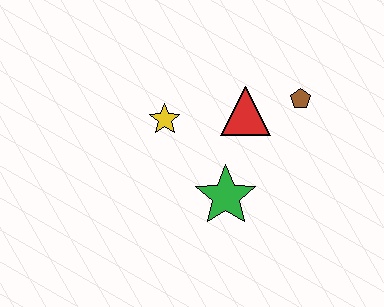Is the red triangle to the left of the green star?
No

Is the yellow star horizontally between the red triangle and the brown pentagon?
No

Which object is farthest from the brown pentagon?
The yellow star is farthest from the brown pentagon.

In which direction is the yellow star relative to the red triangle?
The yellow star is to the left of the red triangle.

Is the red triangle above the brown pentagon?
No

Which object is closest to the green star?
The red triangle is closest to the green star.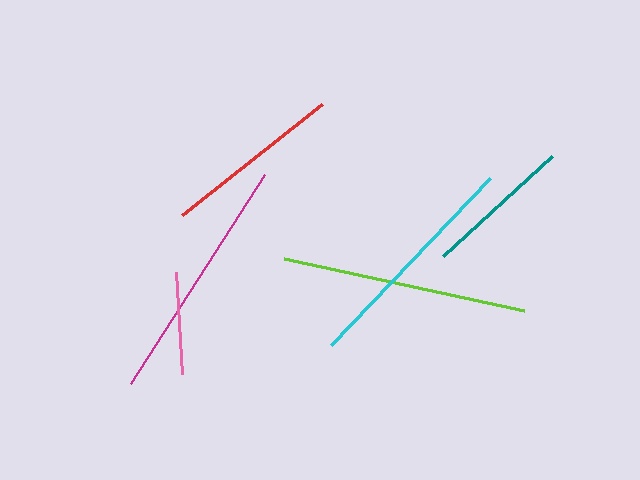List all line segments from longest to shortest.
From longest to shortest: magenta, lime, cyan, red, teal, pink.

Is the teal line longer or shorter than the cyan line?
The cyan line is longer than the teal line.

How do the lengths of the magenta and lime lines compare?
The magenta and lime lines are approximately the same length.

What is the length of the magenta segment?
The magenta segment is approximately 248 pixels long.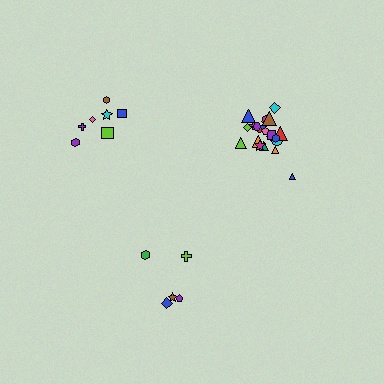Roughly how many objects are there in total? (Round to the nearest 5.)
Roughly 35 objects in total.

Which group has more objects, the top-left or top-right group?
The top-right group.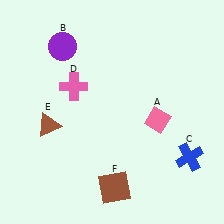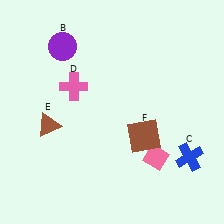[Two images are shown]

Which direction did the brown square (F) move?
The brown square (F) moved up.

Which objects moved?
The objects that moved are: the pink diamond (A), the brown square (F).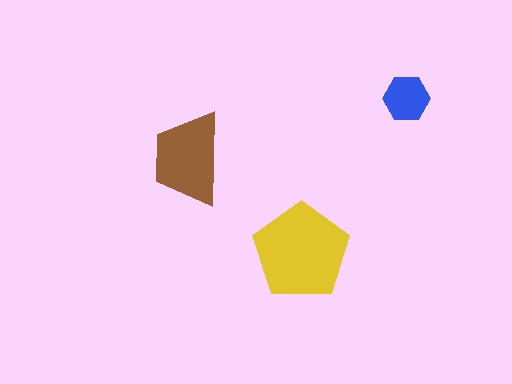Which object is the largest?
The yellow pentagon.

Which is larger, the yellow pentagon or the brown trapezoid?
The yellow pentagon.